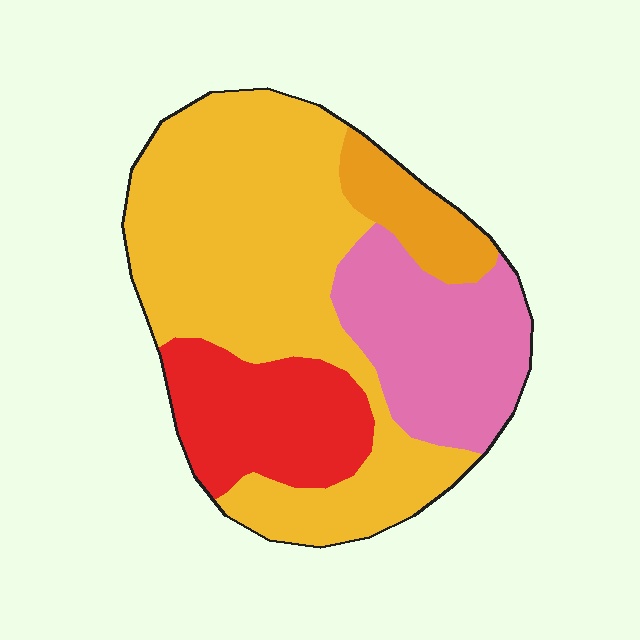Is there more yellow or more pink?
Yellow.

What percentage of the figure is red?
Red covers 18% of the figure.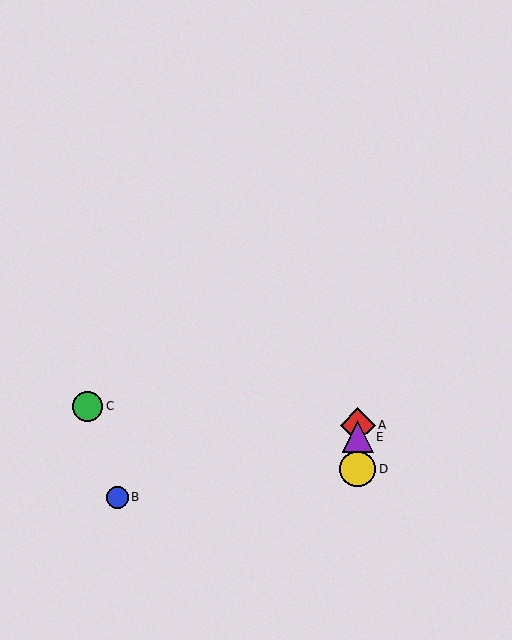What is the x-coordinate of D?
Object D is at x≈358.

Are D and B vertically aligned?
No, D is at x≈358 and B is at x≈117.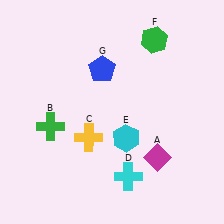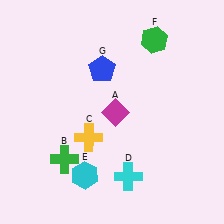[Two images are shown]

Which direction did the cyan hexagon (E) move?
The cyan hexagon (E) moved left.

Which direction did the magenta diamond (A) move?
The magenta diamond (A) moved up.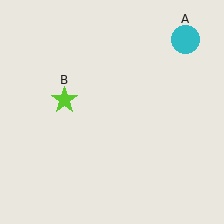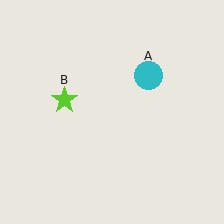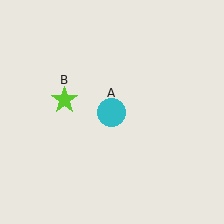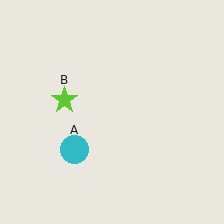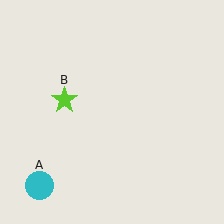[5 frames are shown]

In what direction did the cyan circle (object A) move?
The cyan circle (object A) moved down and to the left.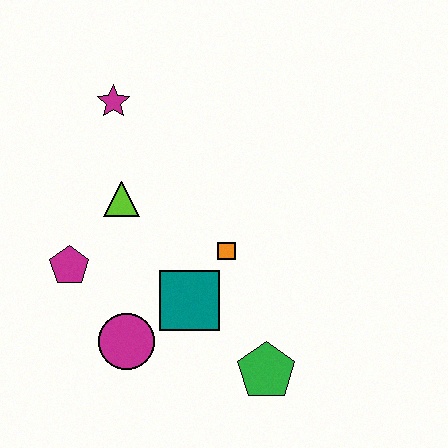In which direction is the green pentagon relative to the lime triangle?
The green pentagon is below the lime triangle.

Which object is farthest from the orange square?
The magenta star is farthest from the orange square.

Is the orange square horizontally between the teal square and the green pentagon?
Yes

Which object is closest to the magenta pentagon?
The lime triangle is closest to the magenta pentagon.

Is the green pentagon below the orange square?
Yes